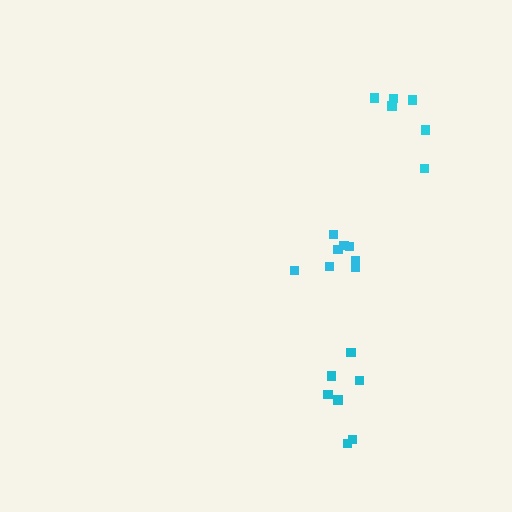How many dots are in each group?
Group 1: 6 dots, Group 2: 8 dots, Group 3: 7 dots (21 total).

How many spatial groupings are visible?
There are 3 spatial groupings.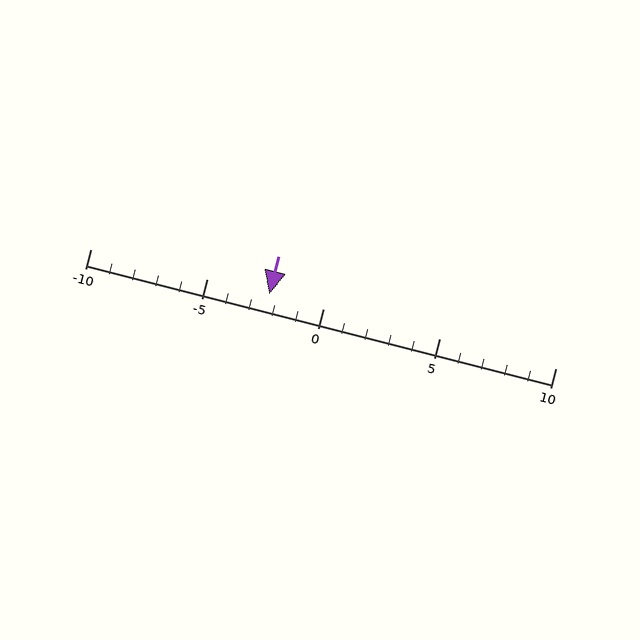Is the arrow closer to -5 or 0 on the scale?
The arrow is closer to 0.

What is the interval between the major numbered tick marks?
The major tick marks are spaced 5 units apart.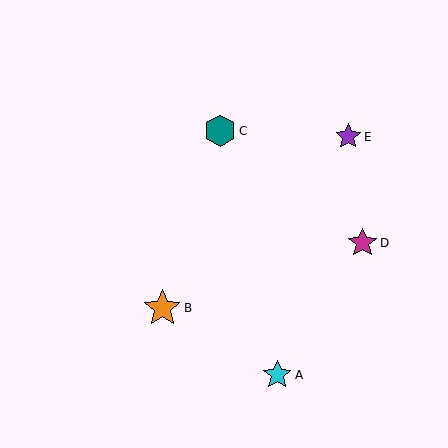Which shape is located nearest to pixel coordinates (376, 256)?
The magenta star (labeled D) at (362, 243) is nearest to that location.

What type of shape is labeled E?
Shape E is a purple star.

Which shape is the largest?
The orange star (labeled B) is the largest.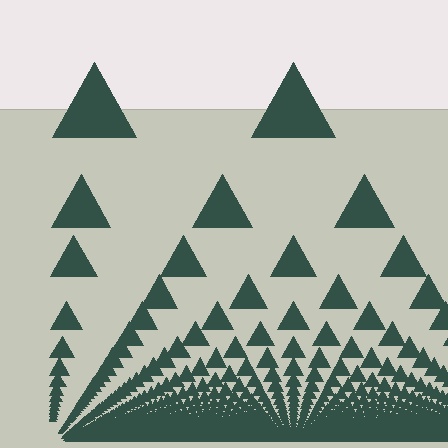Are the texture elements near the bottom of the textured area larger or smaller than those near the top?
Smaller. The gradient is inverted — elements near the bottom are smaller and denser.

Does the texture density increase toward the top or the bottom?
Density increases toward the bottom.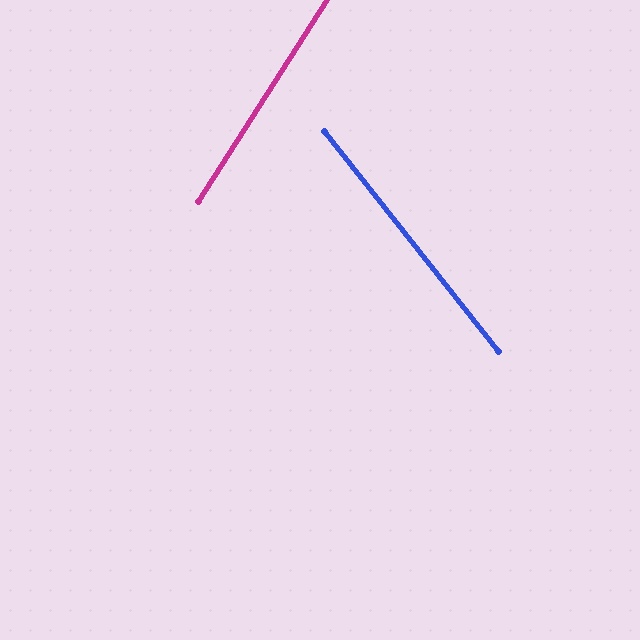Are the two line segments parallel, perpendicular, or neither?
Neither parallel nor perpendicular — they differ by about 71°.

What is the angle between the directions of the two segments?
Approximately 71 degrees.